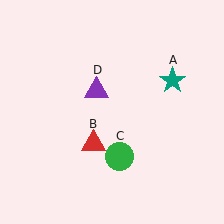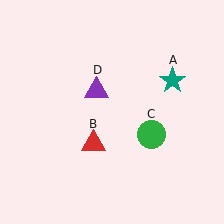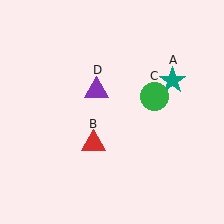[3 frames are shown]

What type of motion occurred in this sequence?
The green circle (object C) rotated counterclockwise around the center of the scene.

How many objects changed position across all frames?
1 object changed position: green circle (object C).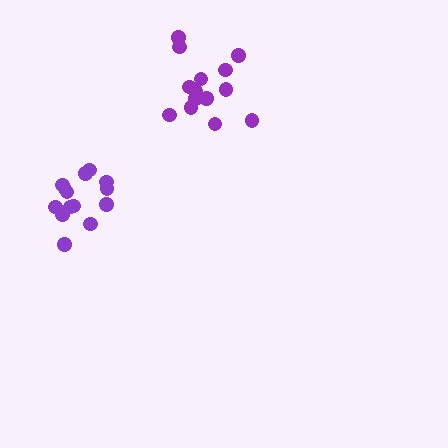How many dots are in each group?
Group 1: 14 dots, Group 2: 14 dots (28 total).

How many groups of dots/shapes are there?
There are 2 groups.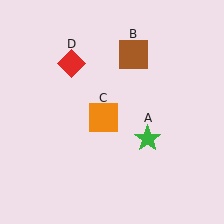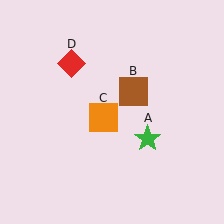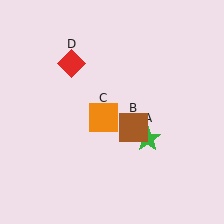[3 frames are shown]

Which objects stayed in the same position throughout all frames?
Green star (object A) and orange square (object C) and red diamond (object D) remained stationary.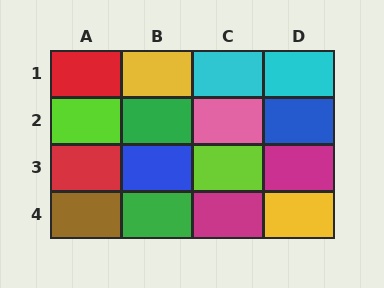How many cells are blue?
2 cells are blue.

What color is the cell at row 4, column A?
Brown.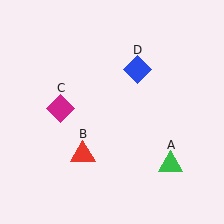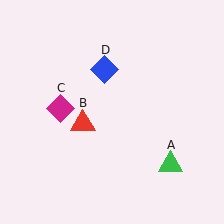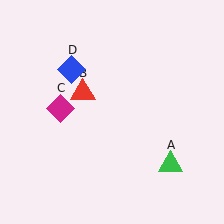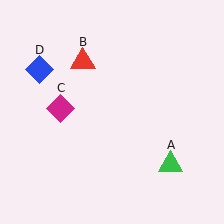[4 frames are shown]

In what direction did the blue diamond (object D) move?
The blue diamond (object D) moved left.